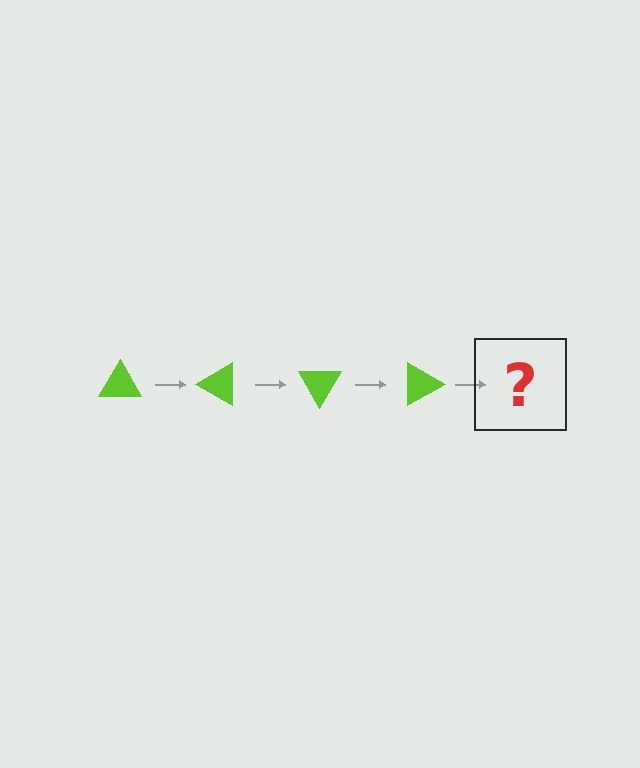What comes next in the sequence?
The next element should be a lime triangle rotated 120 degrees.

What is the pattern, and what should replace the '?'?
The pattern is that the triangle rotates 30 degrees each step. The '?' should be a lime triangle rotated 120 degrees.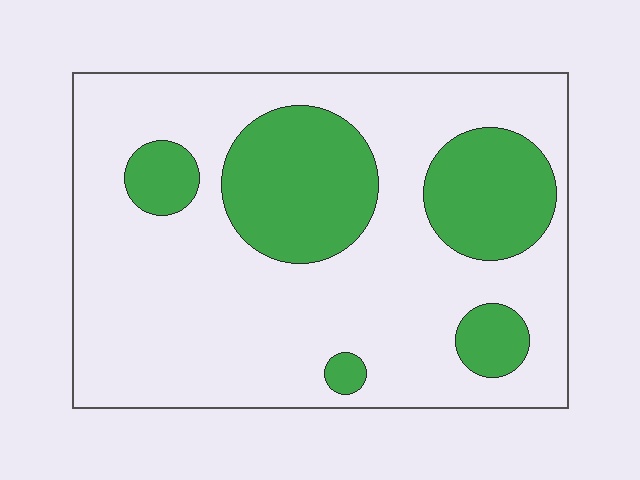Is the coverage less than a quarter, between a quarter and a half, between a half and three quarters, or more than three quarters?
Between a quarter and a half.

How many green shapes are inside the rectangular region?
5.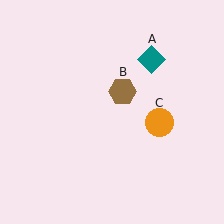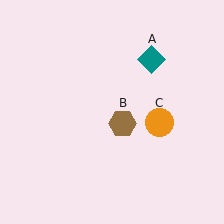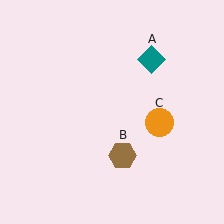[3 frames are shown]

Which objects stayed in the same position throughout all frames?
Teal diamond (object A) and orange circle (object C) remained stationary.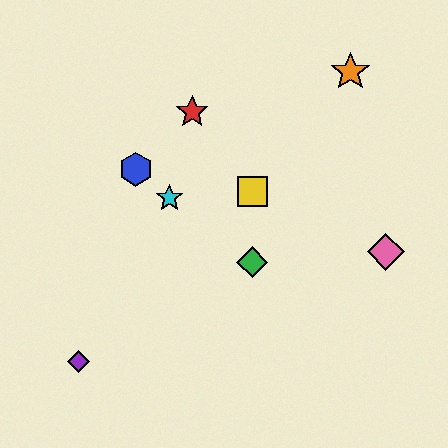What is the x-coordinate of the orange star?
The orange star is at x≈350.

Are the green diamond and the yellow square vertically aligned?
Yes, both are at x≈252.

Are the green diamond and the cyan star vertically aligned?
No, the green diamond is at x≈252 and the cyan star is at x≈169.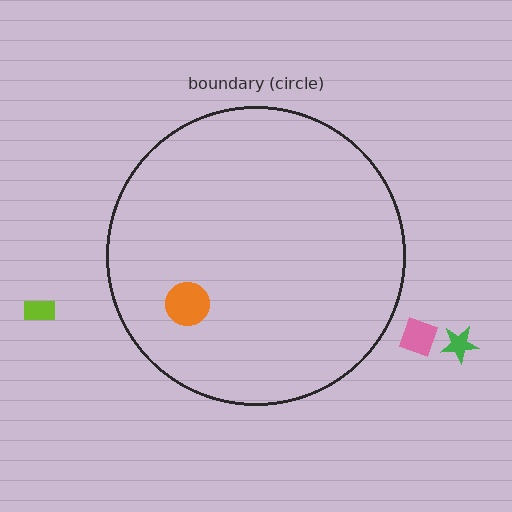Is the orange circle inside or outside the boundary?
Inside.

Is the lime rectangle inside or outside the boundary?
Outside.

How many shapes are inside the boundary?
1 inside, 3 outside.